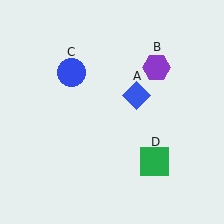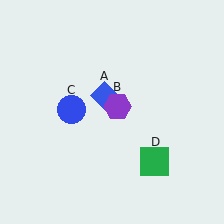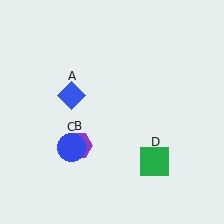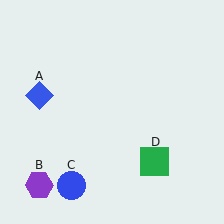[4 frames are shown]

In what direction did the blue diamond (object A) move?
The blue diamond (object A) moved left.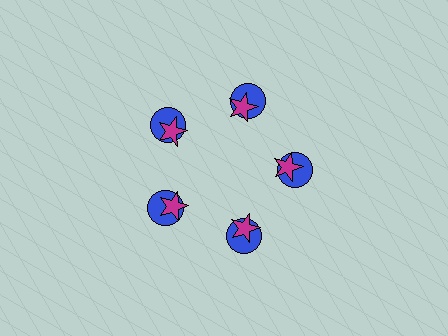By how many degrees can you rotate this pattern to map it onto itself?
The pattern maps onto itself every 72 degrees of rotation.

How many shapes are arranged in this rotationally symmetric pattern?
There are 10 shapes, arranged in 5 groups of 2.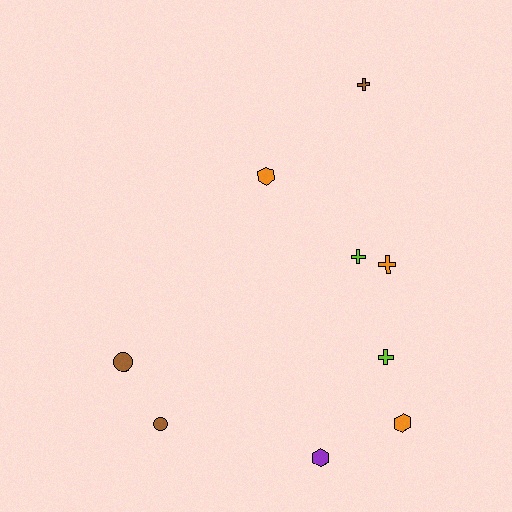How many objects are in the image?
There are 9 objects.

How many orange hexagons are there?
There are 2 orange hexagons.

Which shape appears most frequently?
Cross, with 4 objects.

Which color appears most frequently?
Orange, with 3 objects.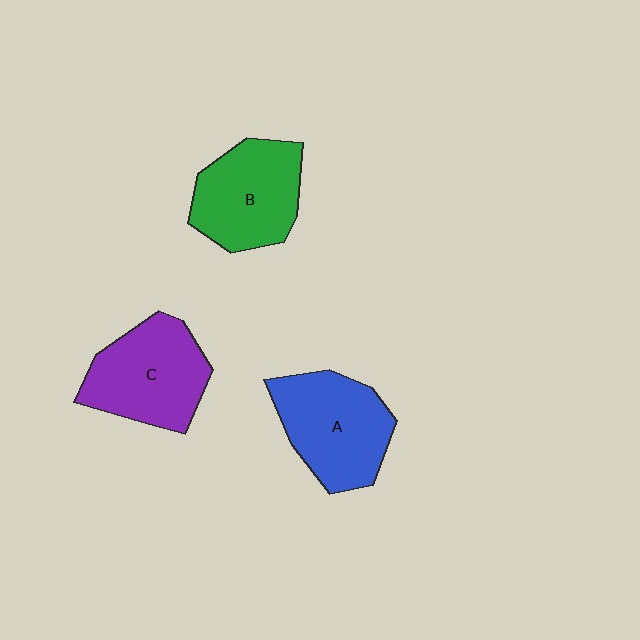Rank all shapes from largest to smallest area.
From largest to smallest: A (blue), C (purple), B (green).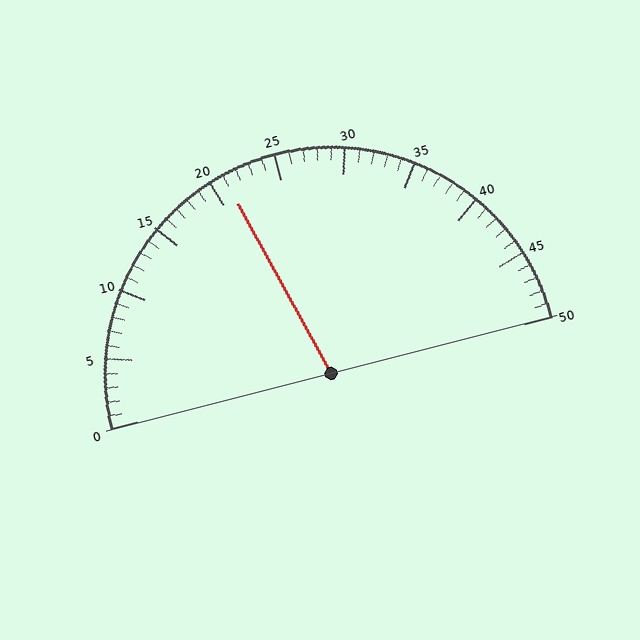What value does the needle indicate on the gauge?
The needle indicates approximately 21.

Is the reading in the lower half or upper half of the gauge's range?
The reading is in the lower half of the range (0 to 50).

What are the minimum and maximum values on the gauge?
The gauge ranges from 0 to 50.